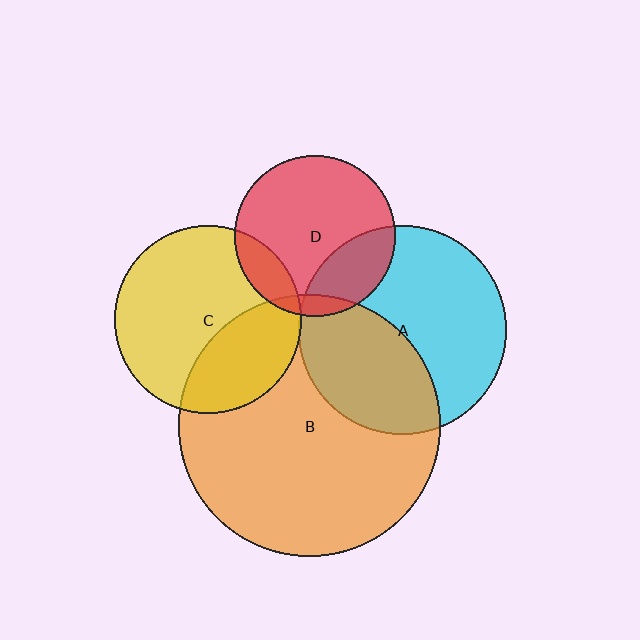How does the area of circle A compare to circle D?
Approximately 1.7 times.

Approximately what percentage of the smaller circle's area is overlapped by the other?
Approximately 25%.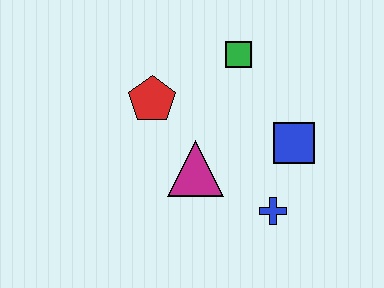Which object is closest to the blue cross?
The blue square is closest to the blue cross.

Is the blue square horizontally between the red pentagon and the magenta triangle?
No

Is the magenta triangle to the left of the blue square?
Yes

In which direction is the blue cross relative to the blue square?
The blue cross is below the blue square.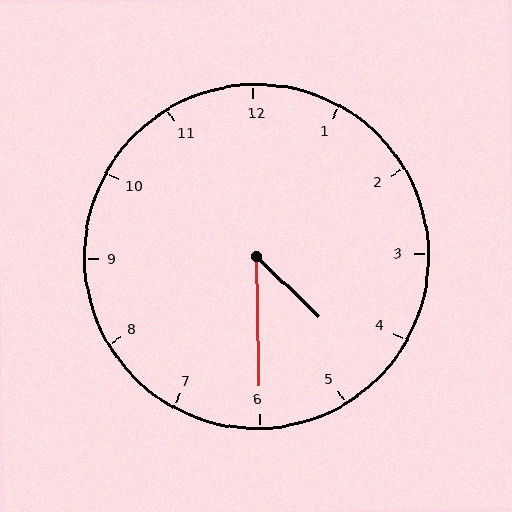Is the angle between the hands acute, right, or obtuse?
It is acute.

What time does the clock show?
4:30.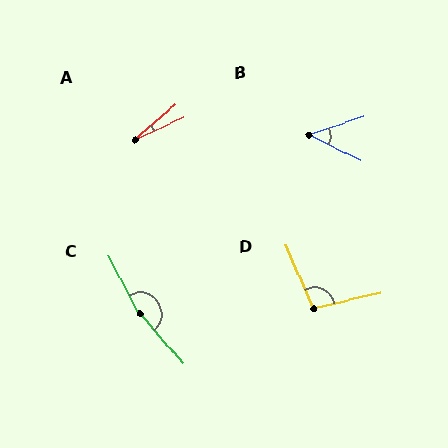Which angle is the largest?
C, at approximately 167 degrees.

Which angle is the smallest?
A, at approximately 16 degrees.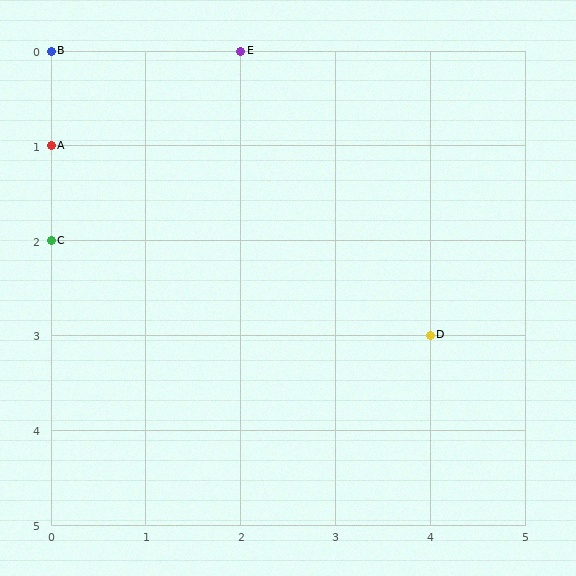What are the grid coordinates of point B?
Point B is at grid coordinates (0, 0).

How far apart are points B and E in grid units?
Points B and E are 2 columns apart.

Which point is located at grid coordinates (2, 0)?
Point E is at (2, 0).